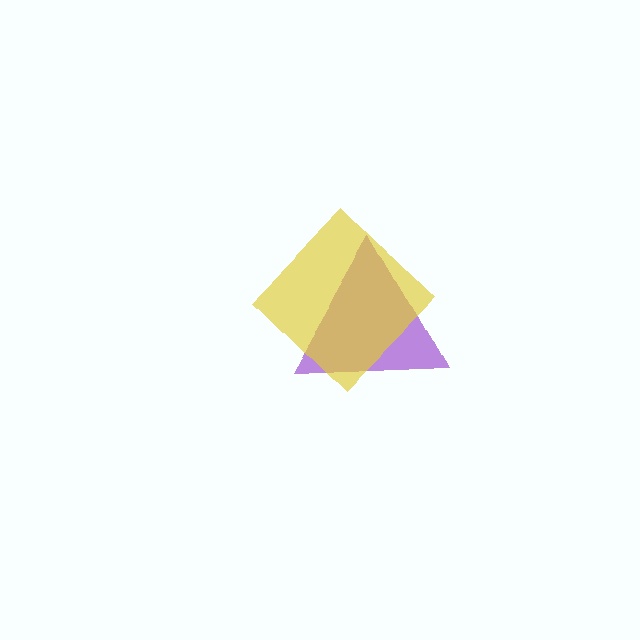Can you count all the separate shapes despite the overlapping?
Yes, there are 2 separate shapes.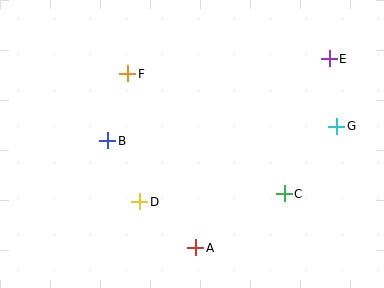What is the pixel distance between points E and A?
The distance between E and A is 231 pixels.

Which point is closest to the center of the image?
Point D at (140, 202) is closest to the center.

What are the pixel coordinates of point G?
Point G is at (337, 126).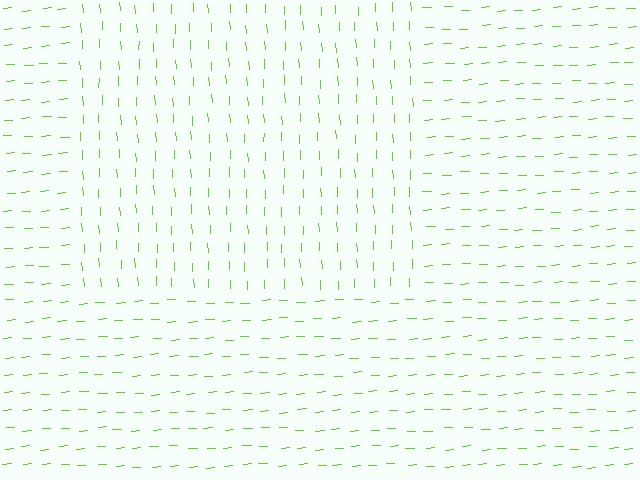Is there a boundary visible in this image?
Yes, there is a texture boundary formed by a change in line orientation.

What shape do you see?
I see a rectangle.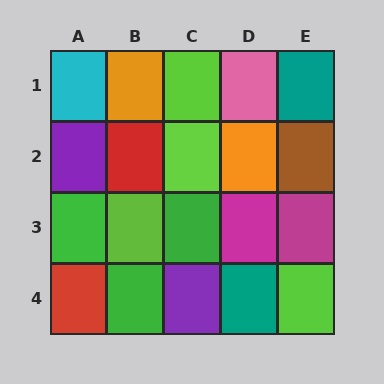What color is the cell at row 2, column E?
Brown.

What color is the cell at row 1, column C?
Lime.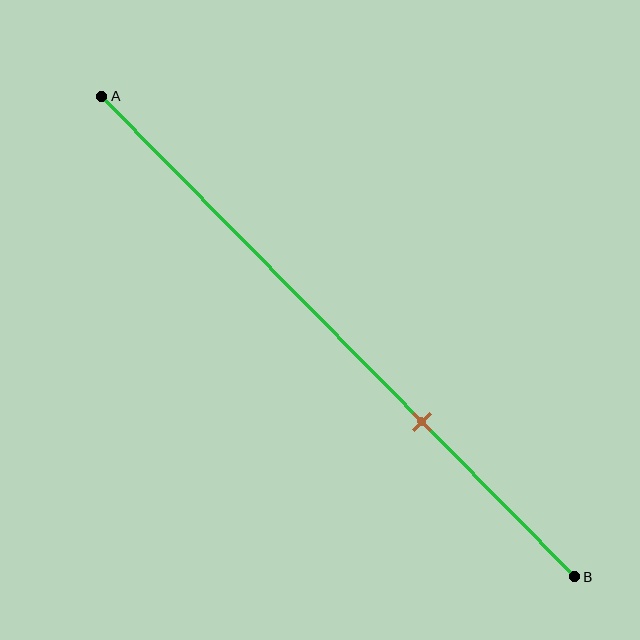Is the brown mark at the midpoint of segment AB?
No, the mark is at about 70% from A, not at the 50% midpoint.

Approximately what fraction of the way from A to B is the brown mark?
The brown mark is approximately 70% of the way from A to B.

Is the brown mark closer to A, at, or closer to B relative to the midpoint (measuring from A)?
The brown mark is closer to point B than the midpoint of segment AB.